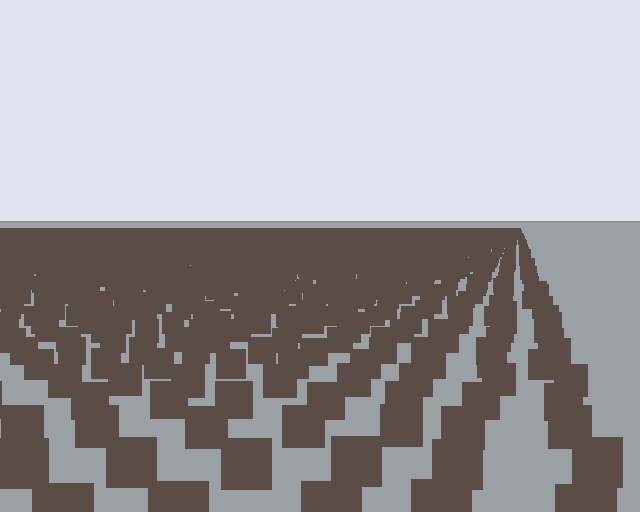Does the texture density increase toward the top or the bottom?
Density increases toward the top.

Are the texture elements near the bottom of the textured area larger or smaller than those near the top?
Larger. Near the bottom, elements are closer to the viewer and appear at a bigger on-screen size.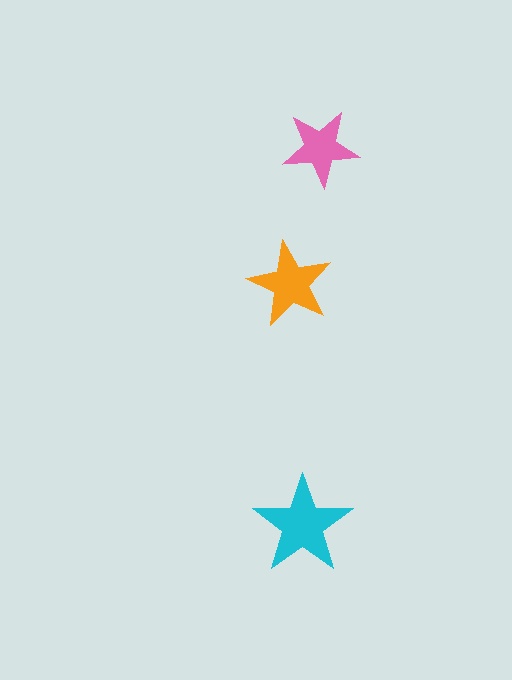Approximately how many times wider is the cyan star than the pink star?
About 1.5 times wider.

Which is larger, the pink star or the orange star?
The orange one.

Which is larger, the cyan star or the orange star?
The cyan one.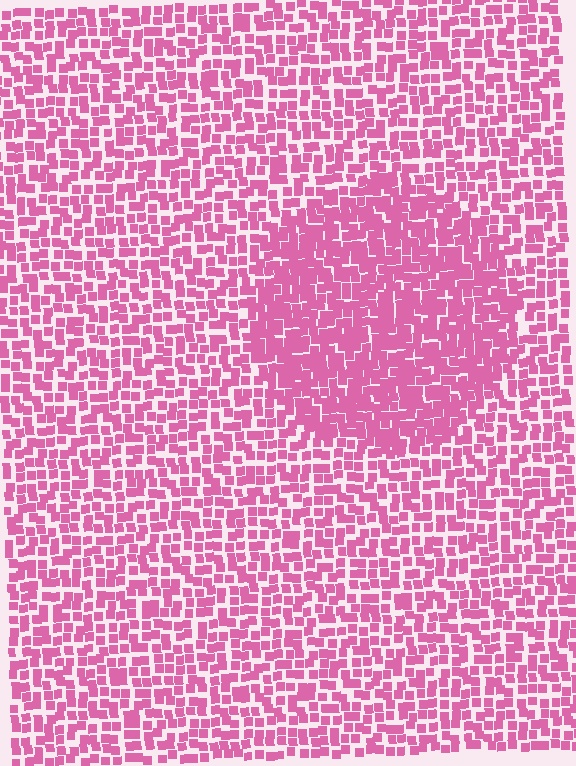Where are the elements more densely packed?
The elements are more densely packed inside the circle boundary.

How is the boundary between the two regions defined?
The boundary is defined by a change in element density (approximately 1.6x ratio). All elements are the same color, size, and shape.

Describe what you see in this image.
The image contains small pink elements arranged at two different densities. A circle-shaped region is visible where the elements are more densely packed than the surrounding area.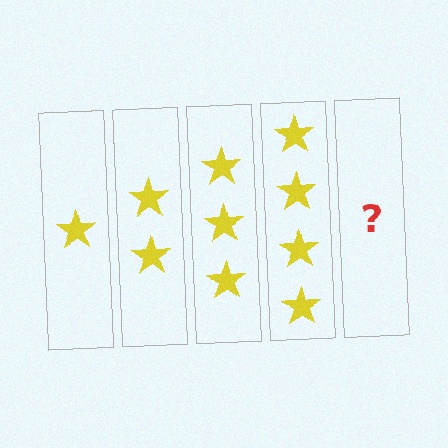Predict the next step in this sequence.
The next step is 5 stars.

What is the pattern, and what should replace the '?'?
The pattern is that each step adds one more star. The '?' should be 5 stars.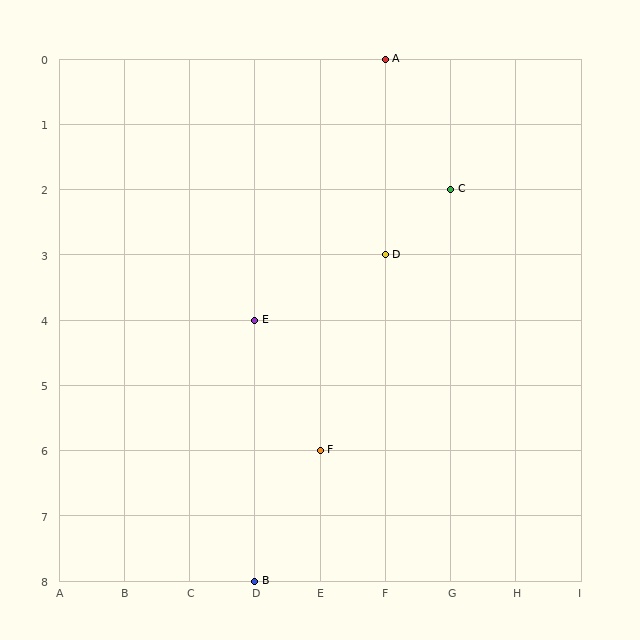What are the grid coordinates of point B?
Point B is at grid coordinates (D, 8).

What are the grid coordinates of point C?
Point C is at grid coordinates (G, 2).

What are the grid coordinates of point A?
Point A is at grid coordinates (F, 0).